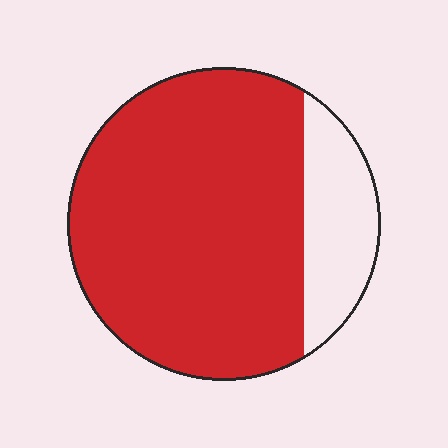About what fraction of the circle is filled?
About four fifths (4/5).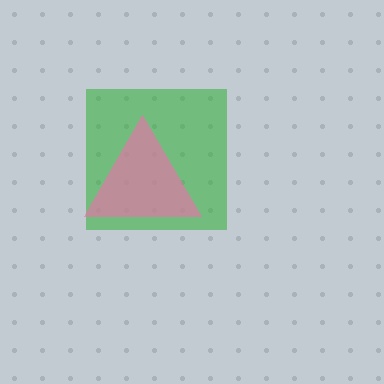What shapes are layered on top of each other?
The layered shapes are: a green square, a pink triangle.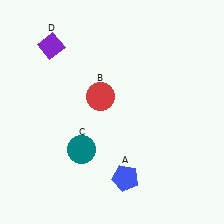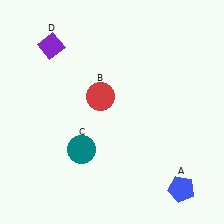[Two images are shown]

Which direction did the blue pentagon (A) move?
The blue pentagon (A) moved right.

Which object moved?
The blue pentagon (A) moved right.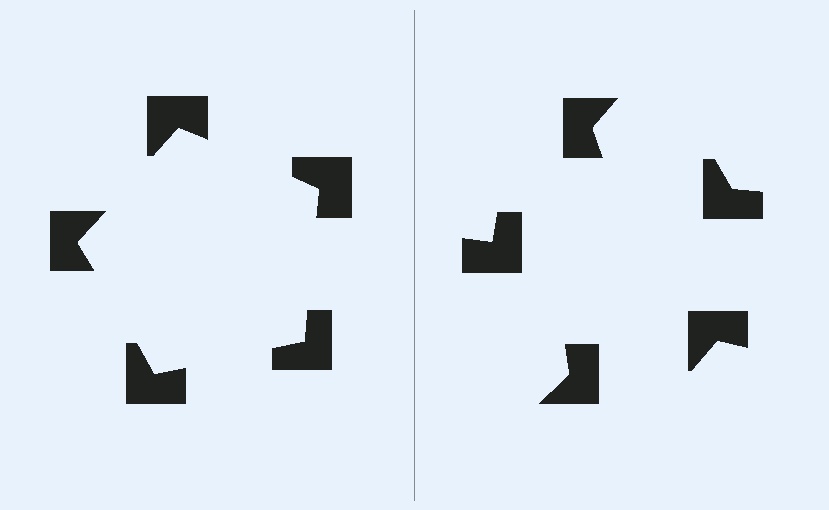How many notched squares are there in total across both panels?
10 — 5 on each side.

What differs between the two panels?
The notched squares are positioned identically on both sides; only the wedge orientations differ. On the left they align to a pentagon; on the right they are misaligned.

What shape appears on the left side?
An illusory pentagon.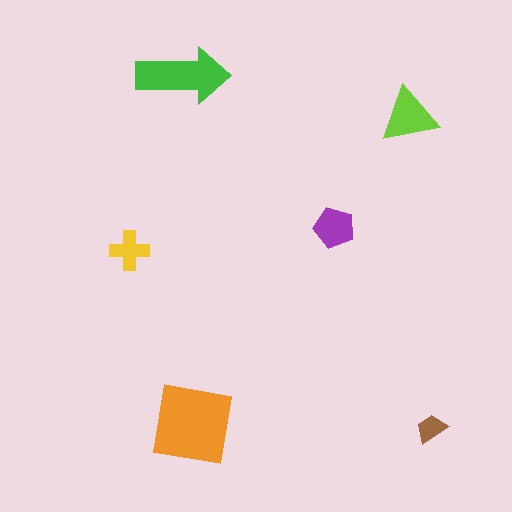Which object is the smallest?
The brown trapezoid.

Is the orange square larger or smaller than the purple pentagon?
Larger.